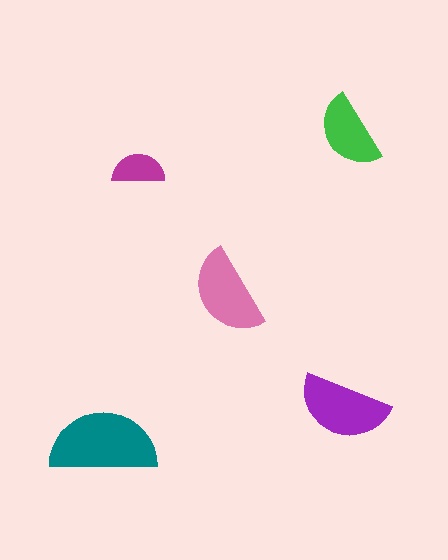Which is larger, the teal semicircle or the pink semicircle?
The teal one.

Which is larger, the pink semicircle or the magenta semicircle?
The pink one.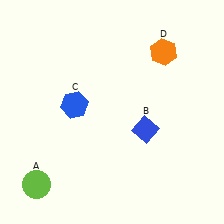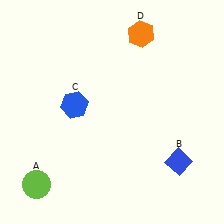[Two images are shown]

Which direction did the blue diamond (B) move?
The blue diamond (B) moved right.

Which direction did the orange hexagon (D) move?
The orange hexagon (D) moved left.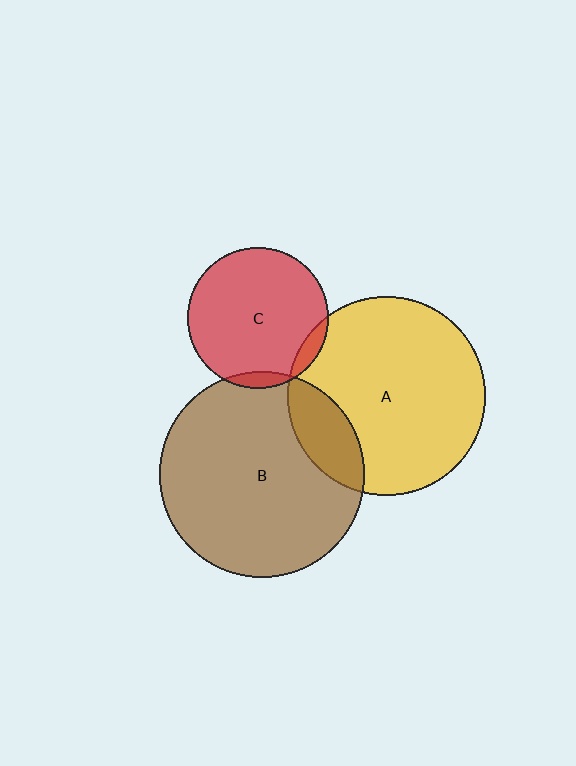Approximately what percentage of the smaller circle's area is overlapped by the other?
Approximately 5%.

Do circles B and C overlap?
Yes.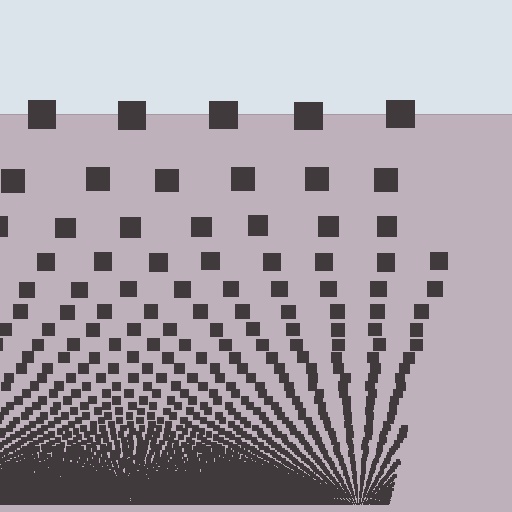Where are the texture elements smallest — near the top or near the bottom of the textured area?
Near the bottom.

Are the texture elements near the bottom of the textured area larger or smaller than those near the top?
Smaller. The gradient is inverted — elements near the bottom are smaller and denser.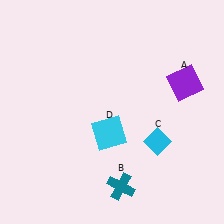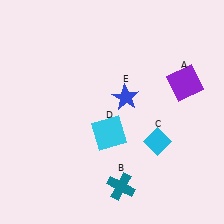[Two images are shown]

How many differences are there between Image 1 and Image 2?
There is 1 difference between the two images.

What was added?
A blue star (E) was added in Image 2.